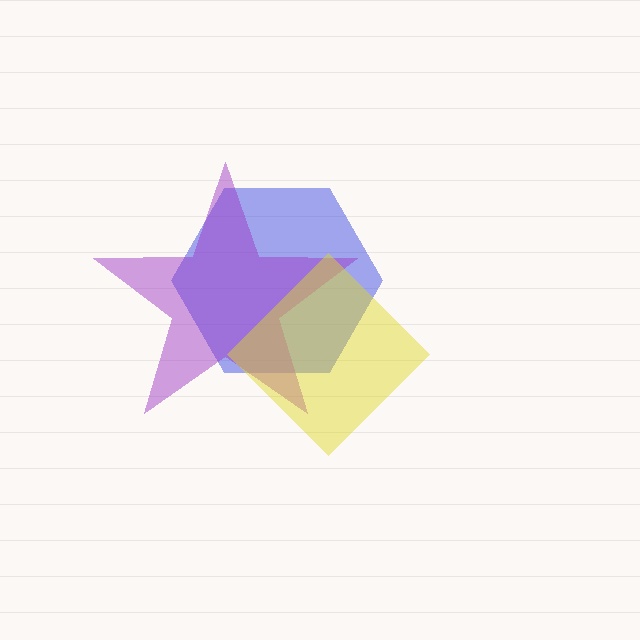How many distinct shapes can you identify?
There are 3 distinct shapes: a blue hexagon, a purple star, a yellow diamond.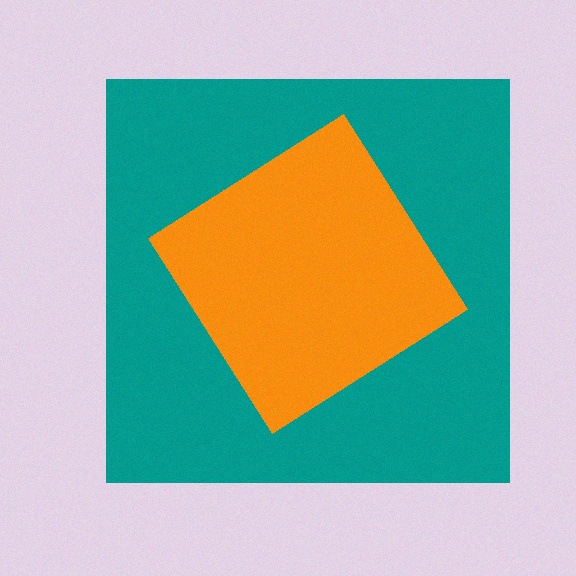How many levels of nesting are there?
2.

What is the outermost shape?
The teal square.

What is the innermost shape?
The orange diamond.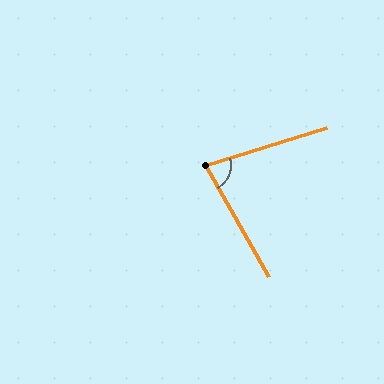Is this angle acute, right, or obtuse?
It is acute.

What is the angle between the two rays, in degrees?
Approximately 78 degrees.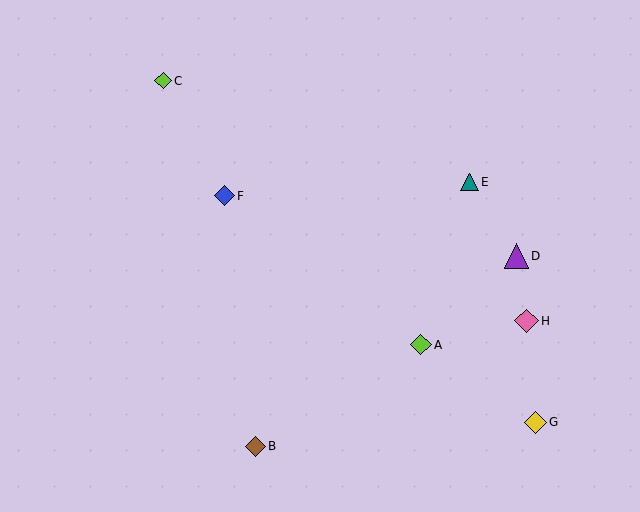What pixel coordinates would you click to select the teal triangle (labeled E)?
Click at (470, 182) to select the teal triangle E.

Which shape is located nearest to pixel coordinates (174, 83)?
The lime diamond (labeled C) at (163, 81) is nearest to that location.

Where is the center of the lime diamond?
The center of the lime diamond is at (421, 345).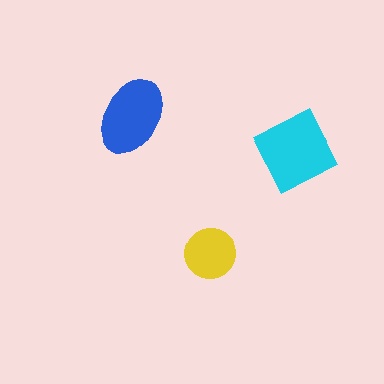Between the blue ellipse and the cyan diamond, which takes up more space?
The cyan diamond.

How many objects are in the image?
There are 3 objects in the image.